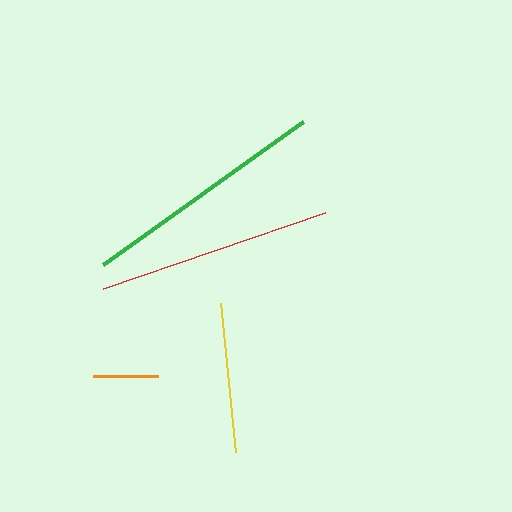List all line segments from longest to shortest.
From longest to shortest: green, red, yellow, orange.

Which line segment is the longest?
The green line is the longest at approximately 246 pixels.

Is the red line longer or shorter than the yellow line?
The red line is longer than the yellow line.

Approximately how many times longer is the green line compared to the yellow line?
The green line is approximately 1.6 times the length of the yellow line.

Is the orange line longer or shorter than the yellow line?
The yellow line is longer than the orange line.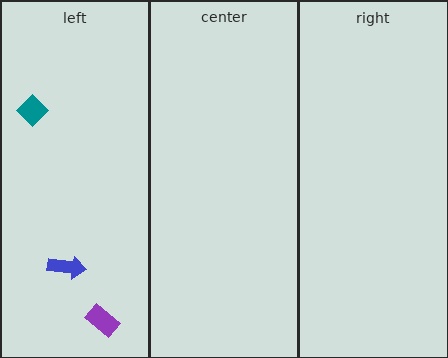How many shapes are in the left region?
3.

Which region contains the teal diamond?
The left region.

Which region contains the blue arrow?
The left region.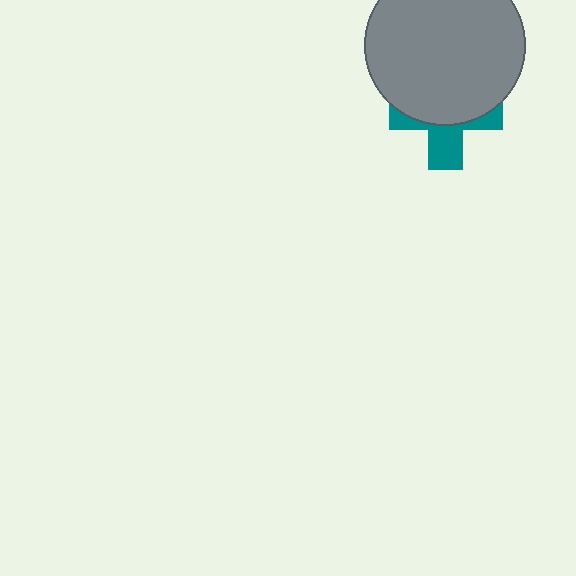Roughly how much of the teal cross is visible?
A small part of it is visible (roughly 40%).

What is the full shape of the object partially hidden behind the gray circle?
The partially hidden object is a teal cross.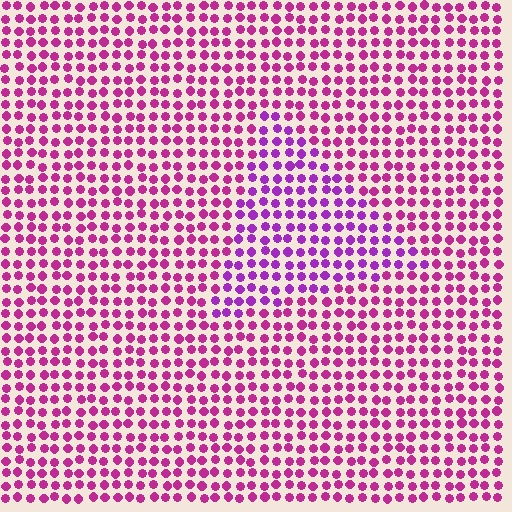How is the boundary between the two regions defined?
The boundary is defined purely by a slight shift in hue (about 29 degrees). Spacing, size, and orientation are identical on both sides.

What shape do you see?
I see a triangle.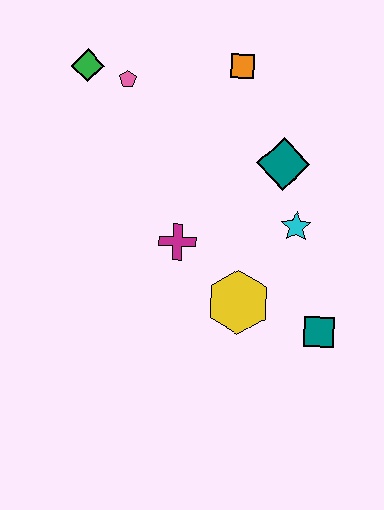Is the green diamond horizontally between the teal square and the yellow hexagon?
No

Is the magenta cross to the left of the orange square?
Yes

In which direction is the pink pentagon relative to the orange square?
The pink pentagon is to the left of the orange square.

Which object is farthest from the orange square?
The teal square is farthest from the orange square.